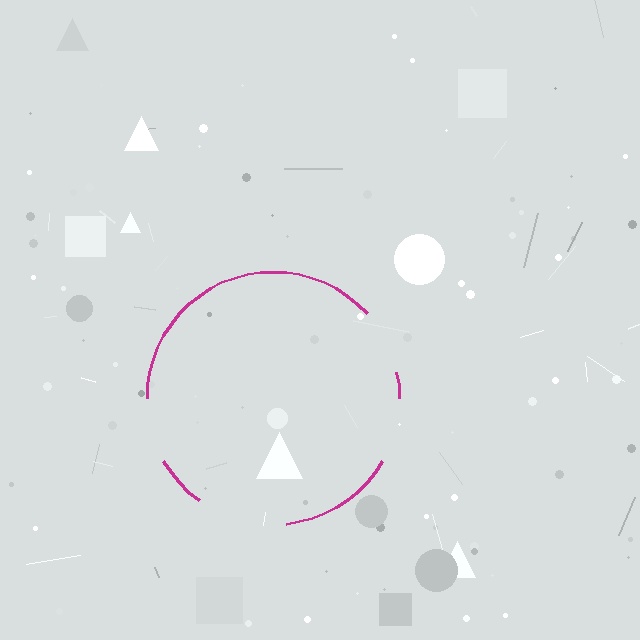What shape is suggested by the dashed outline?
The dashed outline suggests a circle.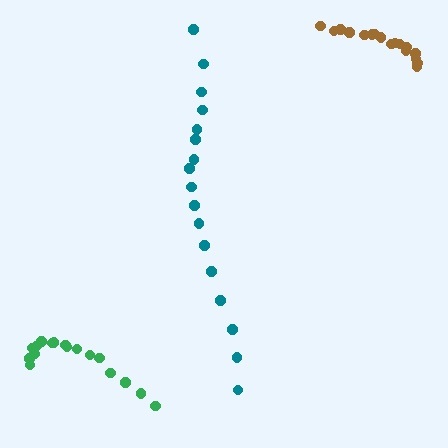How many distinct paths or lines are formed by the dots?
There are 3 distinct paths.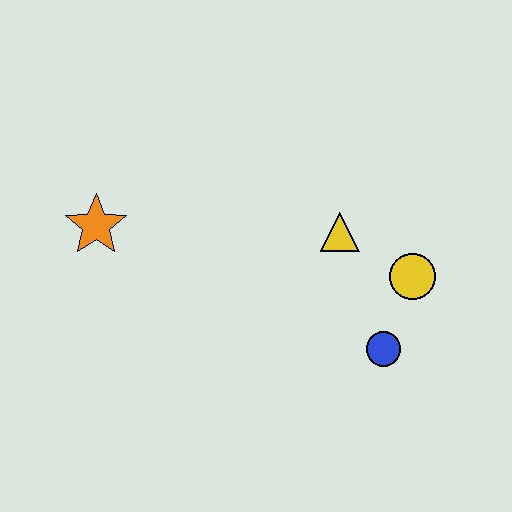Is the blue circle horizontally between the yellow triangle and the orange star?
No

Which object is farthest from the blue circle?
The orange star is farthest from the blue circle.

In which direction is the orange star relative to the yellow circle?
The orange star is to the left of the yellow circle.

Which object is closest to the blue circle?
The yellow circle is closest to the blue circle.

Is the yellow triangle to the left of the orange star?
No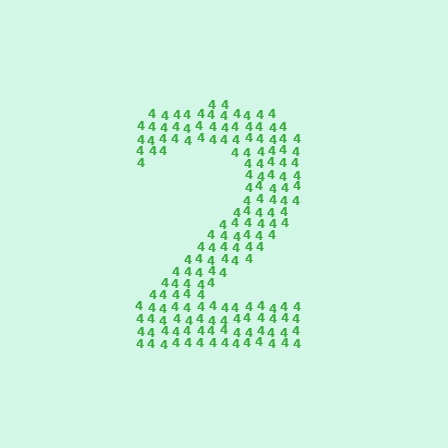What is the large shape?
The large shape is the digit 2.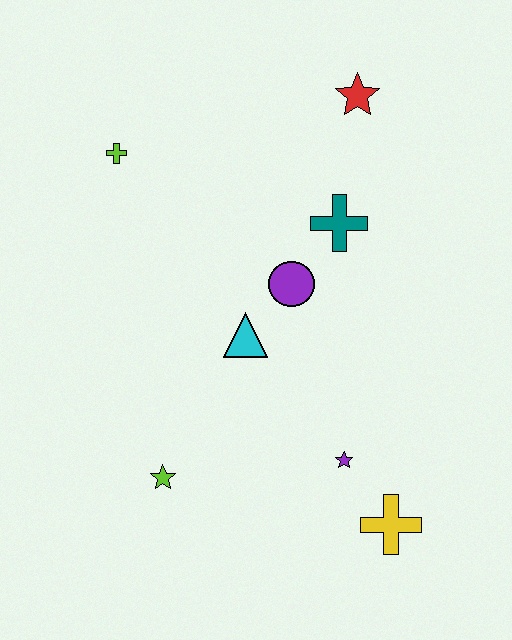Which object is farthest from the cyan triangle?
The red star is farthest from the cyan triangle.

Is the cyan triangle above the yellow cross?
Yes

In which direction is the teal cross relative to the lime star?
The teal cross is above the lime star.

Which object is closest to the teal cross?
The purple circle is closest to the teal cross.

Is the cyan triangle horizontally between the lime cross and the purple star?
Yes